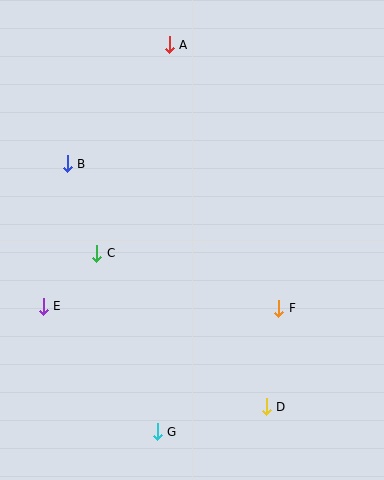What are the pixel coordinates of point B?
Point B is at (67, 164).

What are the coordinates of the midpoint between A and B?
The midpoint between A and B is at (118, 104).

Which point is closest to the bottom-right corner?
Point D is closest to the bottom-right corner.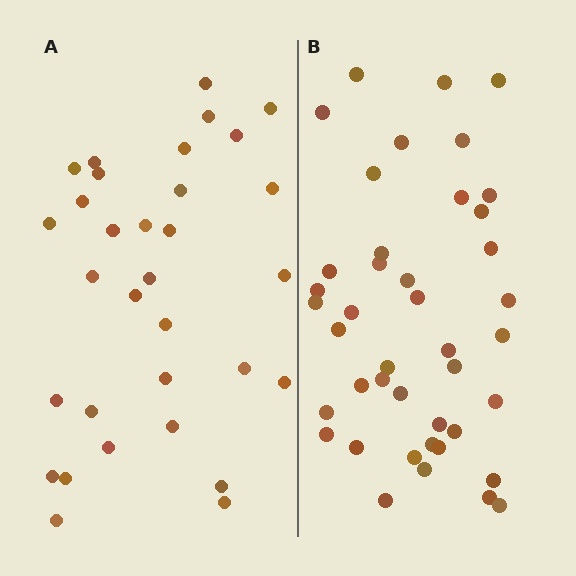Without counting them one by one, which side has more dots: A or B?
Region B (the right region) has more dots.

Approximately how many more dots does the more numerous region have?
Region B has roughly 10 or so more dots than region A.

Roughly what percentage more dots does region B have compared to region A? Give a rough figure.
About 30% more.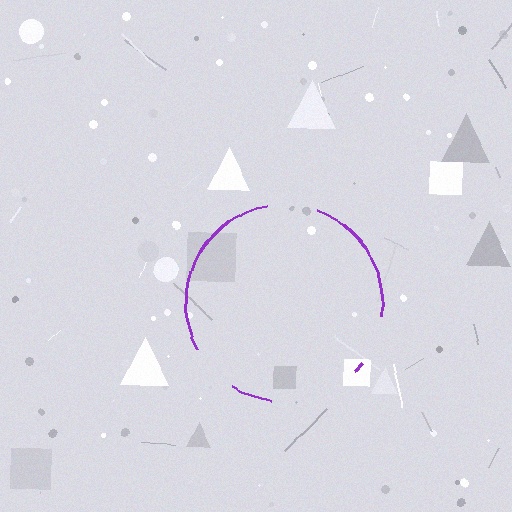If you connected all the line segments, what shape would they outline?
They would outline a circle.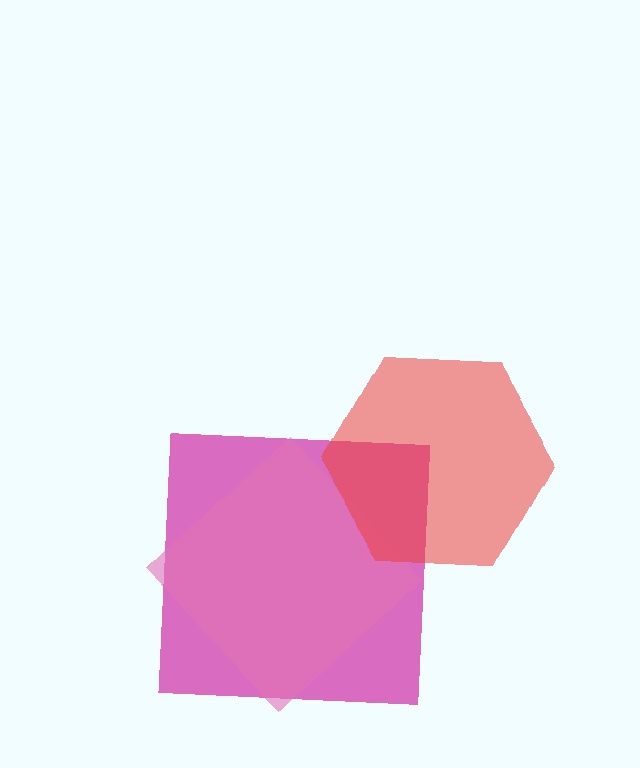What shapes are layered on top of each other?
The layered shapes are: a magenta square, a pink diamond, a red hexagon.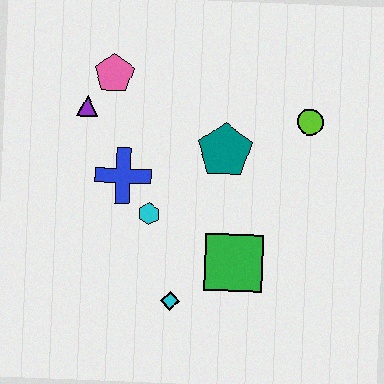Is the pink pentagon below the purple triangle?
No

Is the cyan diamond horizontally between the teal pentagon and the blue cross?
Yes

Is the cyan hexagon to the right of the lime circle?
No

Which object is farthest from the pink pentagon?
The cyan diamond is farthest from the pink pentagon.